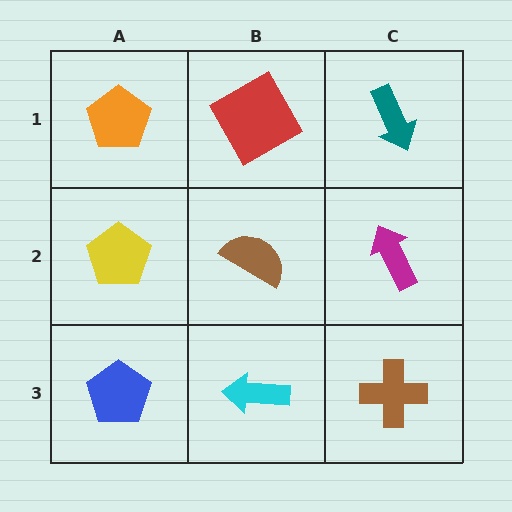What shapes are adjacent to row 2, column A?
An orange pentagon (row 1, column A), a blue pentagon (row 3, column A), a brown semicircle (row 2, column B).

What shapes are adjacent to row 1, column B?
A brown semicircle (row 2, column B), an orange pentagon (row 1, column A), a teal arrow (row 1, column C).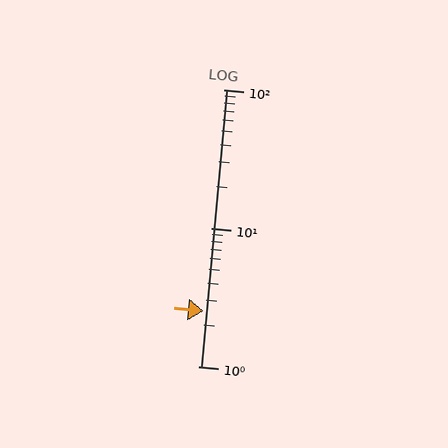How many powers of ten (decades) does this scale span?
The scale spans 2 decades, from 1 to 100.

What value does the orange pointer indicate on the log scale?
The pointer indicates approximately 2.5.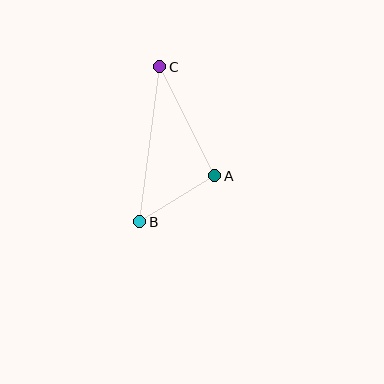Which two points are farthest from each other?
Points B and C are farthest from each other.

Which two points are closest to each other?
Points A and B are closest to each other.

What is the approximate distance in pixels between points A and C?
The distance between A and C is approximately 122 pixels.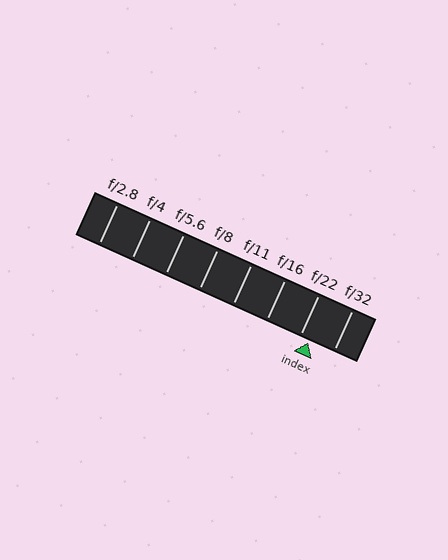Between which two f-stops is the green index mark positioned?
The index mark is between f/22 and f/32.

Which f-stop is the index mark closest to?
The index mark is closest to f/22.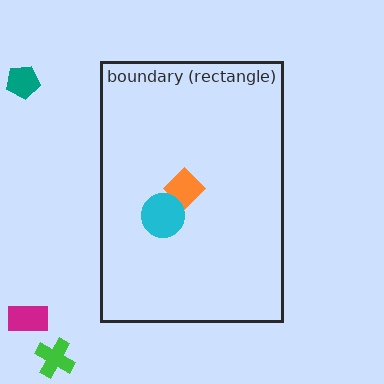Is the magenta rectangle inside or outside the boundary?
Outside.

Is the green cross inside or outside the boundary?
Outside.